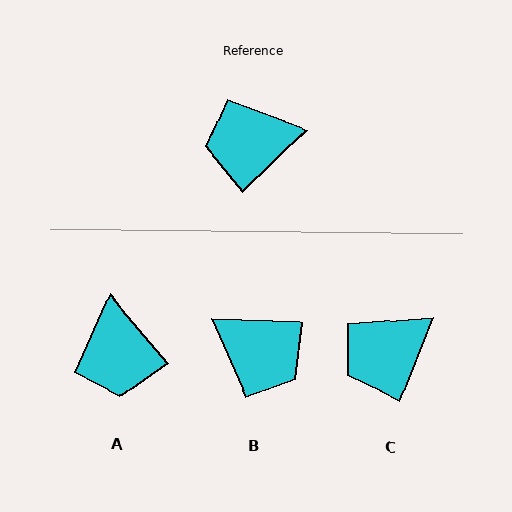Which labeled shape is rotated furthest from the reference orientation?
B, about 134 degrees away.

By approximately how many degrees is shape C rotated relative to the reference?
Approximately 25 degrees counter-clockwise.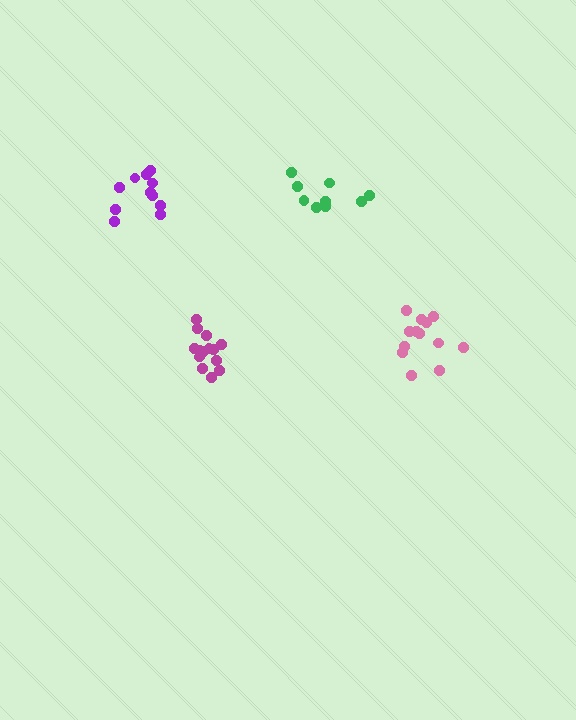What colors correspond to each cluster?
The clusters are colored: pink, magenta, green, purple.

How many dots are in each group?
Group 1: 13 dots, Group 2: 14 dots, Group 3: 9 dots, Group 4: 11 dots (47 total).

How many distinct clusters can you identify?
There are 4 distinct clusters.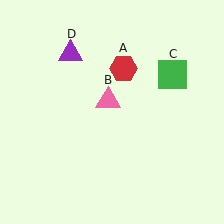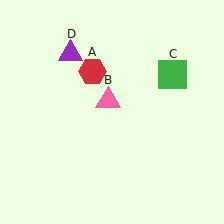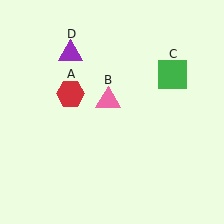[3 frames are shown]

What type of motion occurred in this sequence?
The red hexagon (object A) rotated counterclockwise around the center of the scene.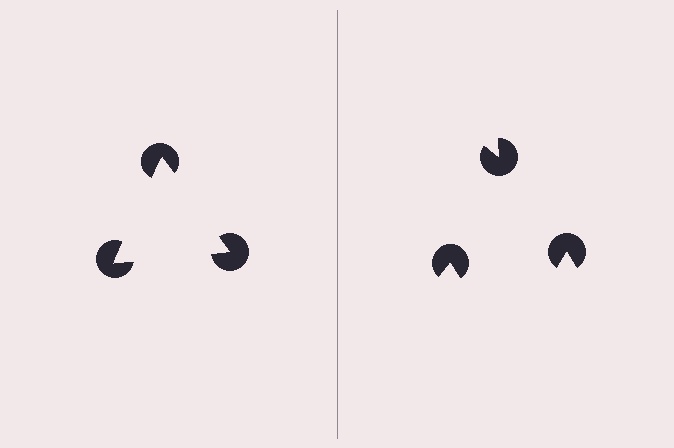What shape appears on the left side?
An illusory triangle.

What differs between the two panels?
The pac-man discs are positioned identically on both sides; only the wedge orientations differ. On the left they align to a triangle; on the right they are misaligned.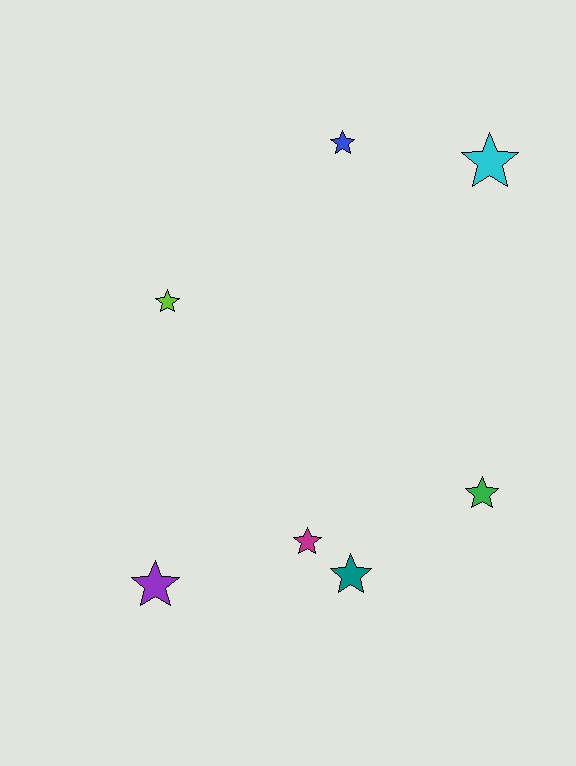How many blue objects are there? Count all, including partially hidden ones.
There is 1 blue object.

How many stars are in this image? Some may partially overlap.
There are 7 stars.